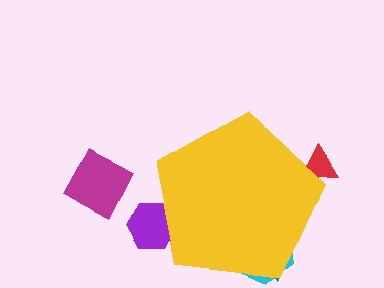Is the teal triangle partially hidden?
Yes, the teal triangle is partially hidden behind the yellow pentagon.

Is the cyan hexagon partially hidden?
Yes, the cyan hexagon is partially hidden behind the yellow pentagon.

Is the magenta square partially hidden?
No, the magenta square is fully visible.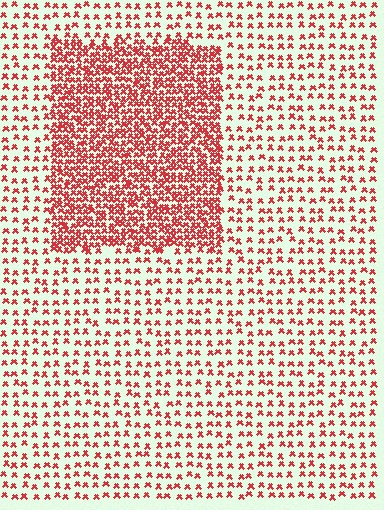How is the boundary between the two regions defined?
The boundary is defined by a change in element density (approximately 2.6x ratio). All elements are the same color, size, and shape.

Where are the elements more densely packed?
The elements are more densely packed inside the rectangle boundary.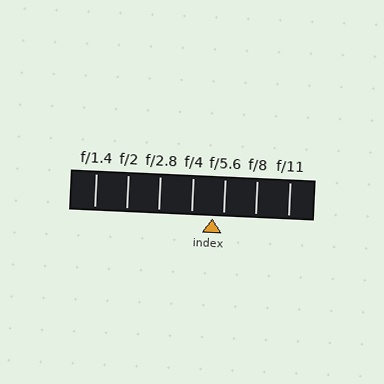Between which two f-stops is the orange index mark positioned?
The index mark is between f/4 and f/5.6.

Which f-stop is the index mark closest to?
The index mark is closest to f/5.6.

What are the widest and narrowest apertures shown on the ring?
The widest aperture shown is f/1.4 and the narrowest is f/11.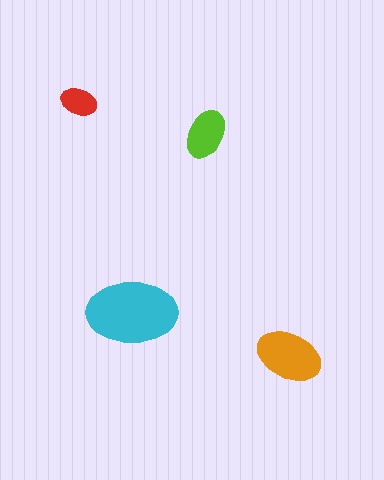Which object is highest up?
The red ellipse is topmost.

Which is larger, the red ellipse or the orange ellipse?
The orange one.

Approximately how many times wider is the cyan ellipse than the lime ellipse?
About 2 times wider.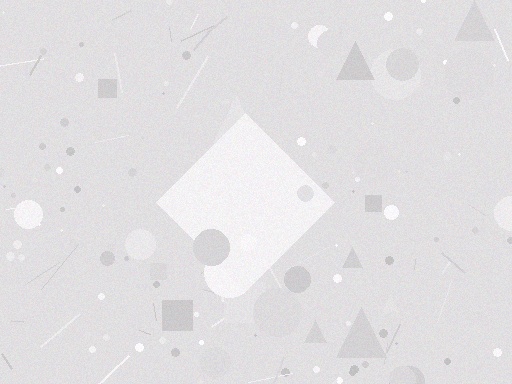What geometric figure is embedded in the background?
A diamond is embedded in the background.